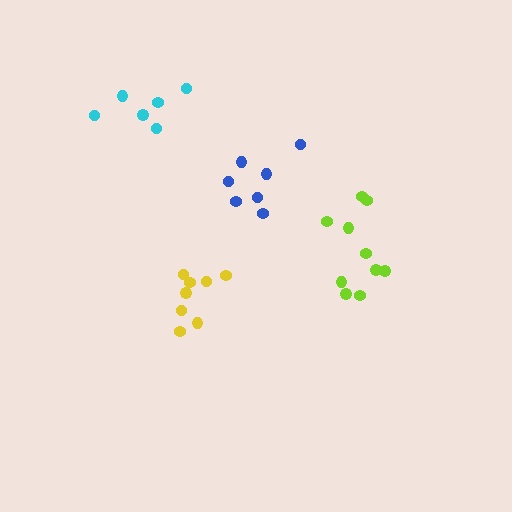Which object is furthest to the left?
The cyan cluster is leftmost.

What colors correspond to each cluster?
The clusters are colored: yellow, blue, cyan, lime.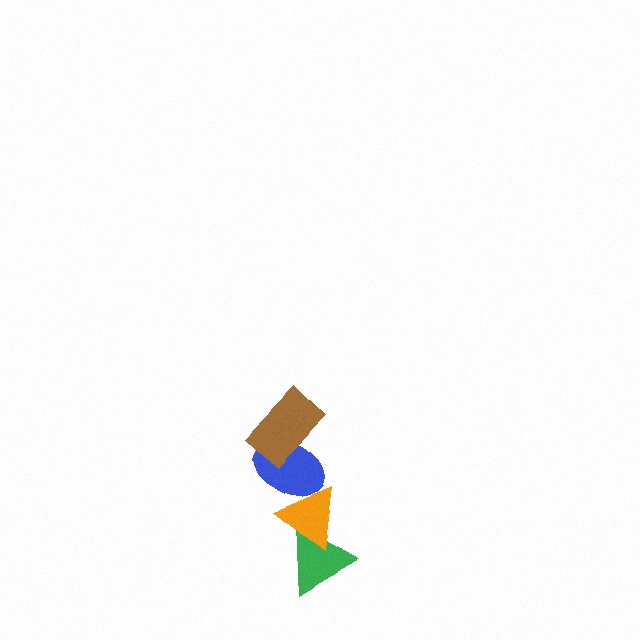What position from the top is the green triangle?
The green triangle is 4th from the top.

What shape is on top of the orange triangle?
The blue ellipse is on top of the orange triangle.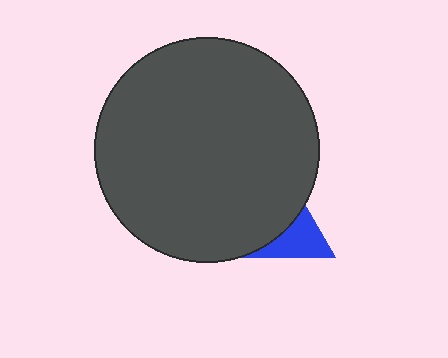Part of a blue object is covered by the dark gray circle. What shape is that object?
It is a triangle.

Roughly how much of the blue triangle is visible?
A small part of it is visible (roughly 33%).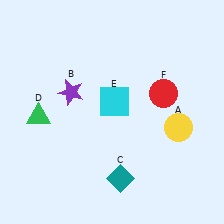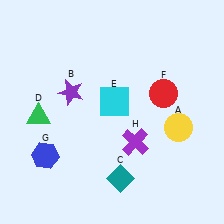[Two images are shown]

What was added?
A blue hexagon (G), a purple cross (H) were added in Image 2.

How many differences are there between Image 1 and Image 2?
There are 2 differences between the two images.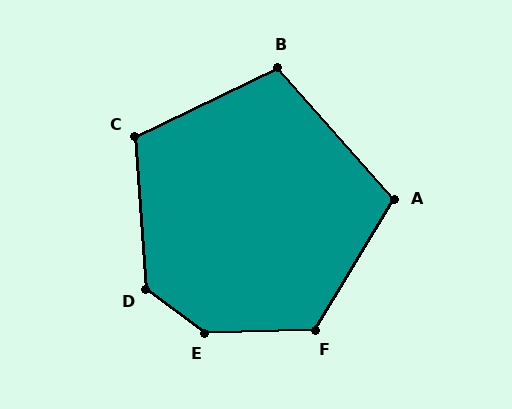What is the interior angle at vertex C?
Approximately 112 degrees (obtuse).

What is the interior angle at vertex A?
Approximately 107 degrees (obtuse).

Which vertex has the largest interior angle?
E, at approximately 141 degrees.